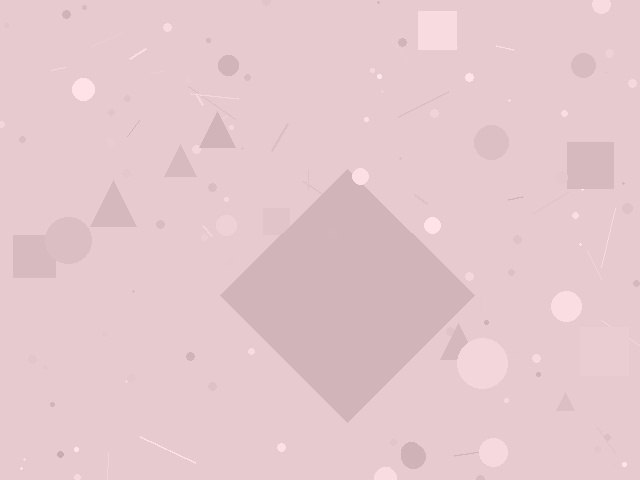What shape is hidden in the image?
A diamond is hidden in the image.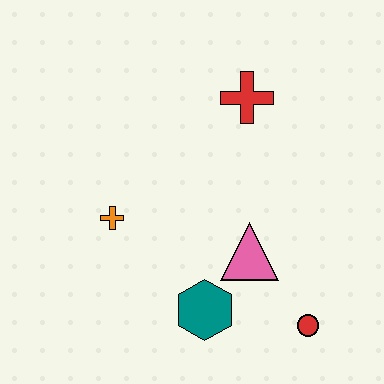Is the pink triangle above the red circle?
Yes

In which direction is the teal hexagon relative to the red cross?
The teal hexagon is below the red cross.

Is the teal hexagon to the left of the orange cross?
No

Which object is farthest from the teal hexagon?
The red cross is farthest from the teal hexagon.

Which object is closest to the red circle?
The pink triangle is closest to the red circle.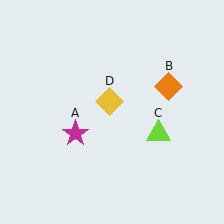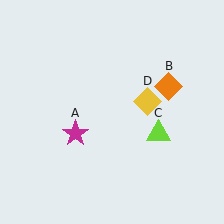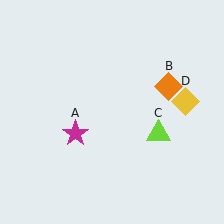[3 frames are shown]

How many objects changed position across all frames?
1 object changed position: yellow diamond (object D).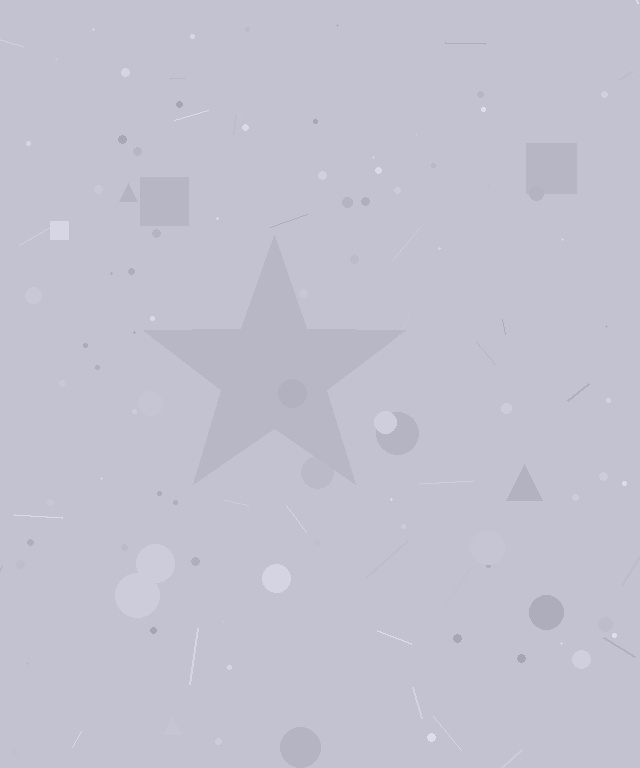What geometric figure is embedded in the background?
A star is embedded in the background.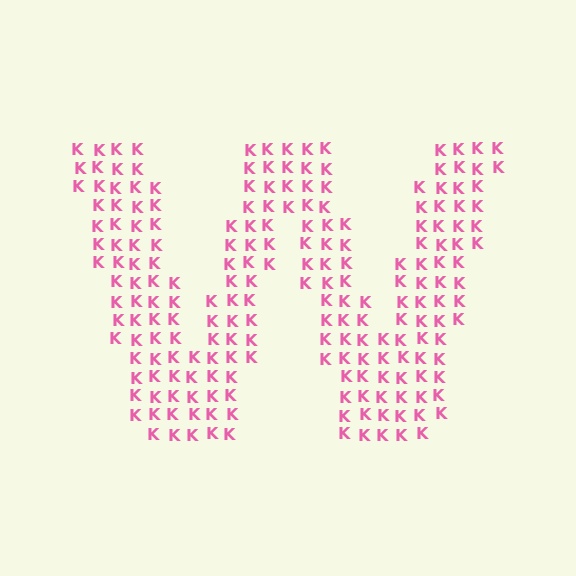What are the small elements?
The small elements are letter K's.